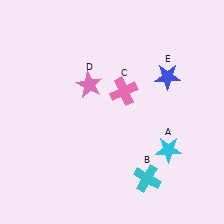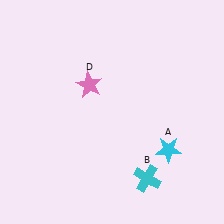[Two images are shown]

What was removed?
The blue star (E), the pink cross (C) were removed in Image 2.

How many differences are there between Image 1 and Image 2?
There are 2 differences between the two images.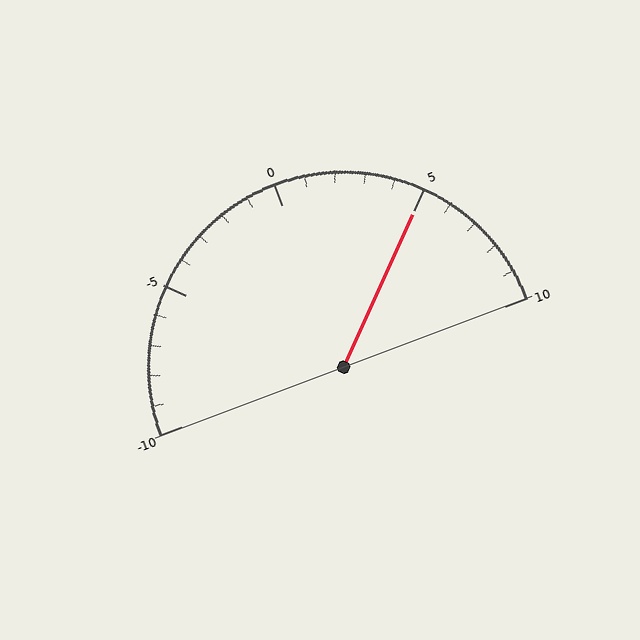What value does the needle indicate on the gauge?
The needle indicates approximately 5.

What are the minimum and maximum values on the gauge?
The gauge ranges from -10 to 10.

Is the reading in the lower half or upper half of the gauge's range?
The reading is in the upper half of the range (-10 to 10).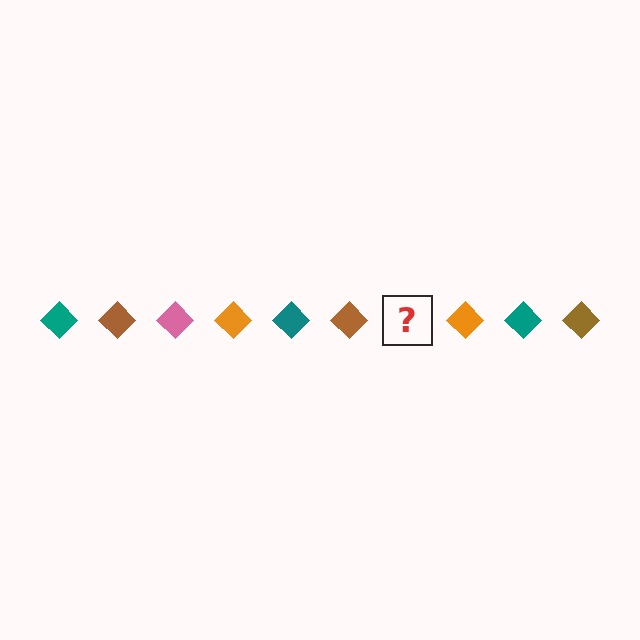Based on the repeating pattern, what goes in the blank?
The blank should be a pink diamond.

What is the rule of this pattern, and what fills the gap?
The rule is that the pattern cycles through teal, brown, pink, orange diamonds. The gap should be filled with a pink diamond.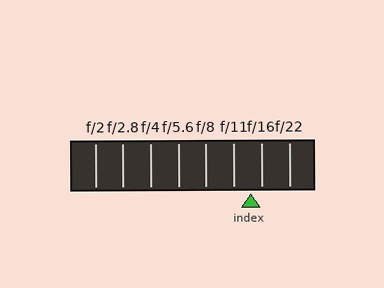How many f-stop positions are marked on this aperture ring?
There are 8 f-stop positions marked.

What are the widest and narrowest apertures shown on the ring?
The widest aperture shown is f/2 and the narrowest is f/22.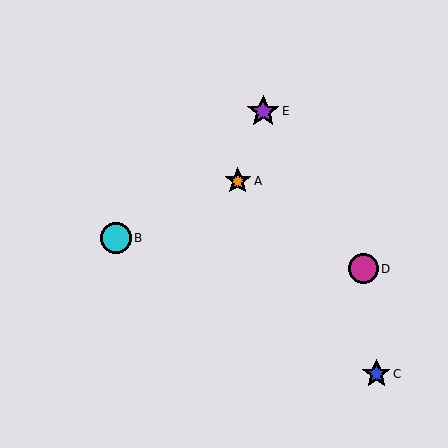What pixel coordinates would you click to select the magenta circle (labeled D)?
Click at (363, 269) to select the magenta circle D.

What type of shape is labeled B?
Shape B is a cyan circle.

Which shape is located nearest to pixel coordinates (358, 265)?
The magenta circle (labeled D) at (363, 269) is nearest to that location.